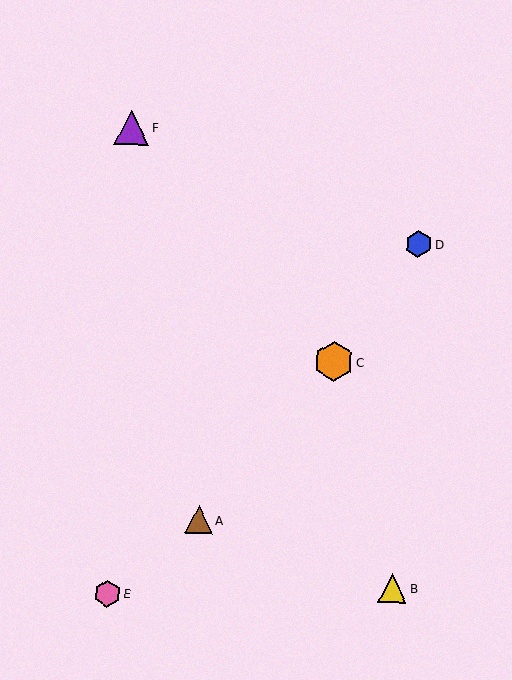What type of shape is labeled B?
Shape B is a yellow triangle.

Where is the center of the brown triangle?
The center of the brown triangle is at (199, 520).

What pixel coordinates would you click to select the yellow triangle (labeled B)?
Click at (392, 588) to select the yellow triangle B.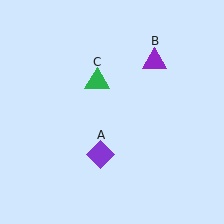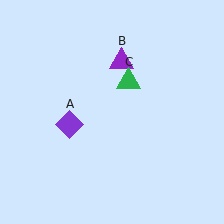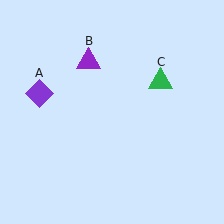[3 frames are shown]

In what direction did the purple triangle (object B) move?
The purple triangle (object B) moved left.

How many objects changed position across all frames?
3 objects changed position: purple diamond (object A), purple triangle (object B), green triangle (object C).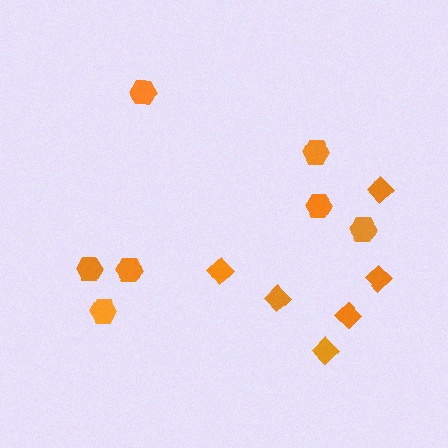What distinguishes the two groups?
There are 2 groups: one group of hexagons (7) and one group of diamonds (6).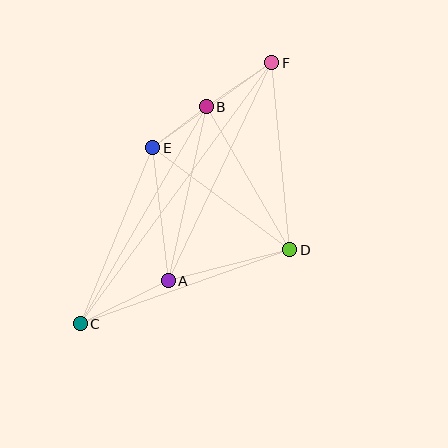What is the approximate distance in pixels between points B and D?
The distance between B and D is approximately 165 pixels.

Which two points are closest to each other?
Points B and E are closest to each other.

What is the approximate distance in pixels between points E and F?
The distance between E and F is approximately 146 pixels.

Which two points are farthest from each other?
Points C and F are farthest from each other.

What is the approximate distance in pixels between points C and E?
The distance between C and E is approximately 191 pixels.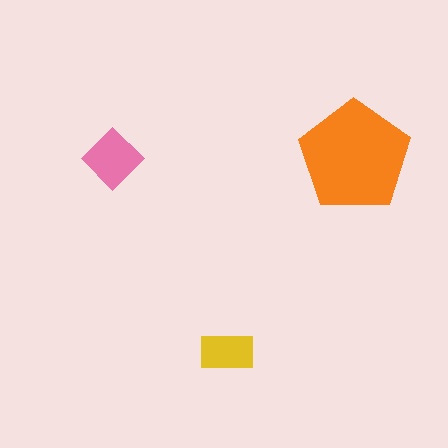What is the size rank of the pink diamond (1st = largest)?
2nd.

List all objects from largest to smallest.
The orange pentagon, the pink diamond, the yellow rectangle.